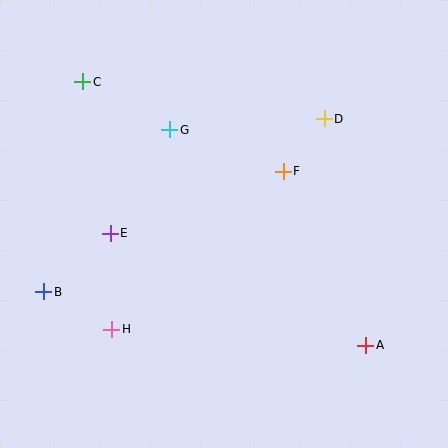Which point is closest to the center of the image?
Point F at (283, 171) is closest to the center.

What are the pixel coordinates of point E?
Point E is at (110, 233).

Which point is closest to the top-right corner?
Point D is closest to the top-right corner.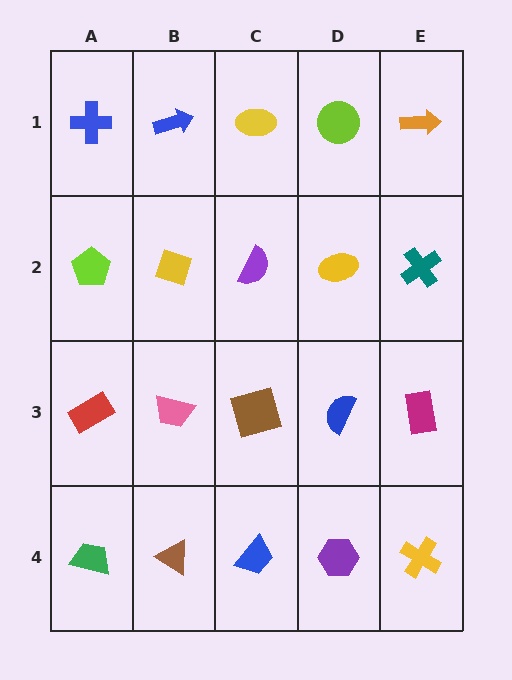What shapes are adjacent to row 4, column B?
A pink trapezoid (row 3, column B), a green trapezoid (row 4, column A), a blue trapezoid (row 4, column C).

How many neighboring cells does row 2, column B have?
4.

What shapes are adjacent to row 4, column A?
A red rectangle (row 3, column A), a brown triangle (row 4, column B).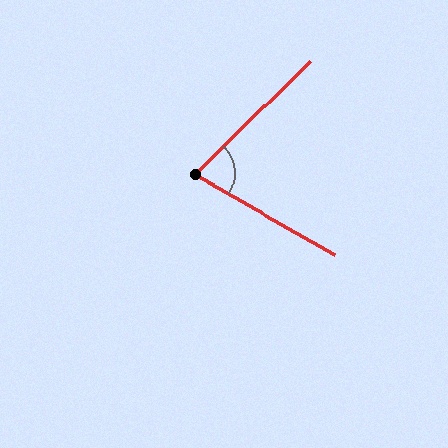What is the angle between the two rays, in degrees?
Approximately 75 degrees.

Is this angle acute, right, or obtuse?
It is acute.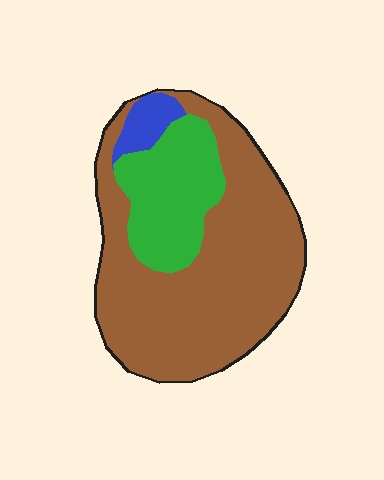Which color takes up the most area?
Brown, at roughly 70%.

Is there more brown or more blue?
Brown.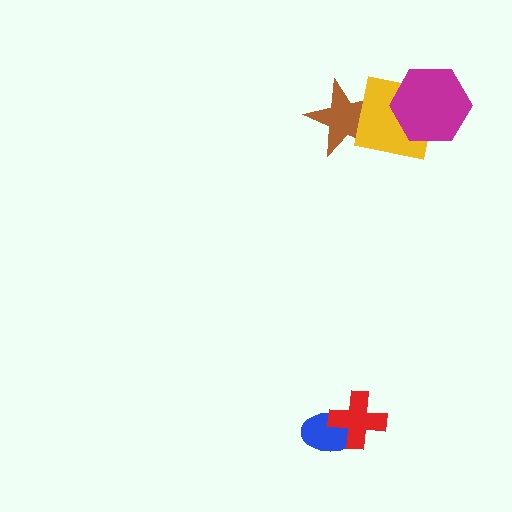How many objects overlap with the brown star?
1 object overlaps with the brown star.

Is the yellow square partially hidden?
Yes, it is partially covered by another shape.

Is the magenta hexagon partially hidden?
No, no other shape covers it.